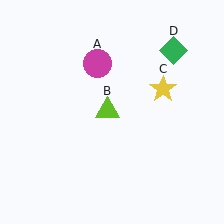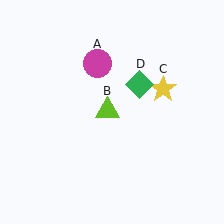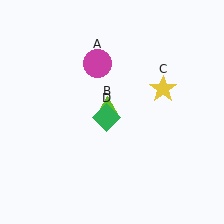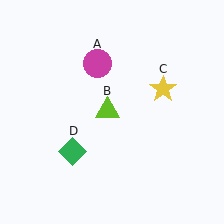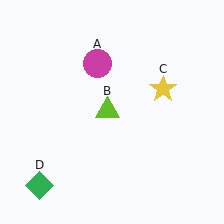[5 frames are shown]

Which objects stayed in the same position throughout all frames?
Magenta circle (object A) and lime triangle (object B) and yellow star (object C) remained stationary.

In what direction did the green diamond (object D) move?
The green diamond (object D) moved down and to the left.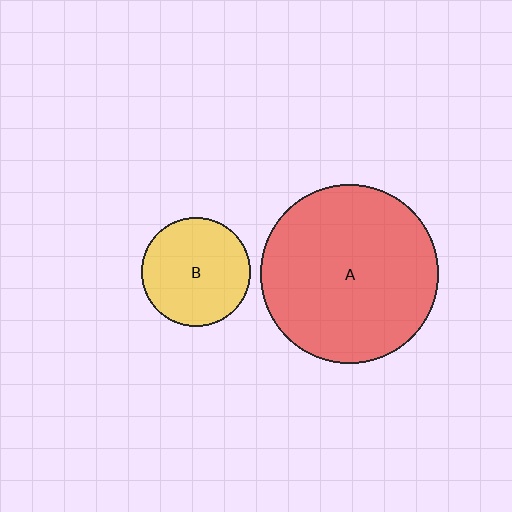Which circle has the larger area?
Circle A (red).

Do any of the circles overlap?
No, none of the circles overlap.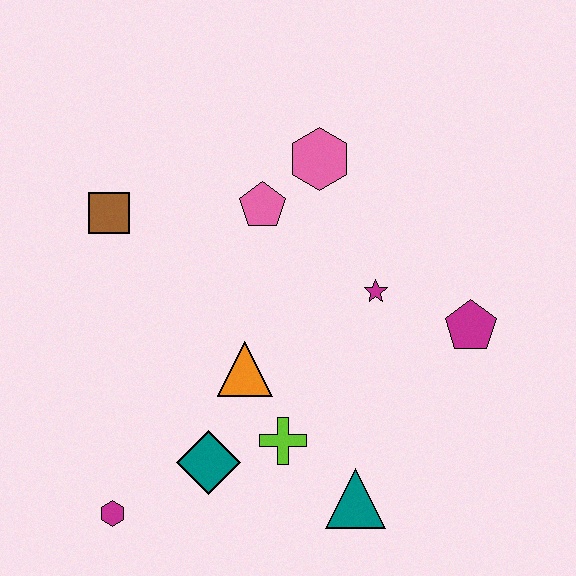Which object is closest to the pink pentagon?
The pink hexagon is closest to the pink pentagon.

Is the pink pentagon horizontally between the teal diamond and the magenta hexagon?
No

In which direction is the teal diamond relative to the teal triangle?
The teal diamond is to the left of the teal triangle.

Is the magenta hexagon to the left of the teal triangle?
Yes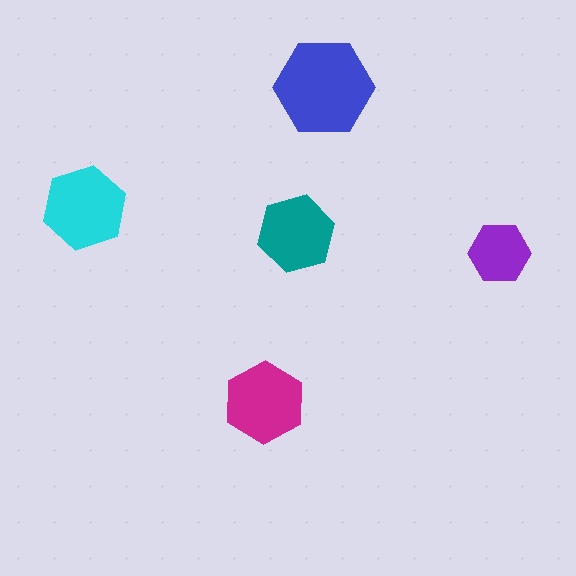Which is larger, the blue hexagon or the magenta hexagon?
The blue one.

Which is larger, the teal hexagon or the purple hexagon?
The teal one.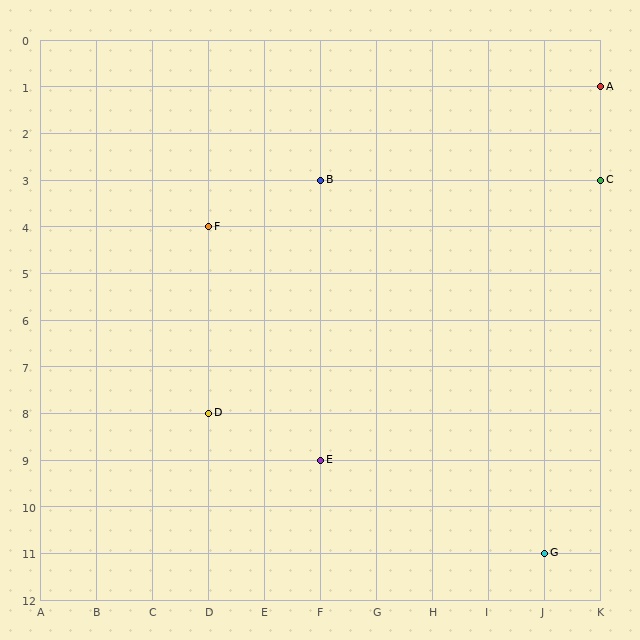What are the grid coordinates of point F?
Point F is at grid coordinates (D, 4).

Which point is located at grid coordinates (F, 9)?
Point E is at (F, 9).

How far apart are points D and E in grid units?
Points D and E are 2 columns and 1 row apart (about 2.2 grid units diagonally).